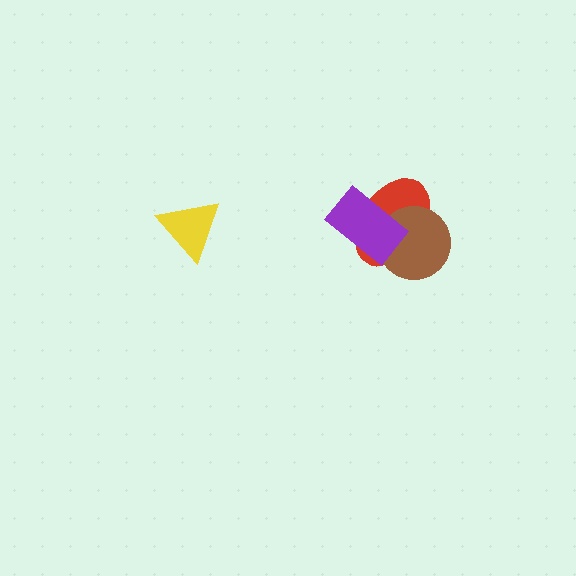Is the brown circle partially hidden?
Yes, it is partially covered by another shape.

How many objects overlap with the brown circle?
2 objects overlap with the brown circle.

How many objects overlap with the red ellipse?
2 objects overlap with the red ellipse.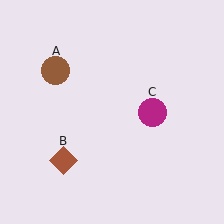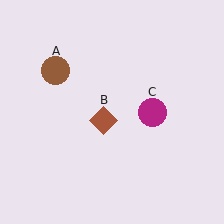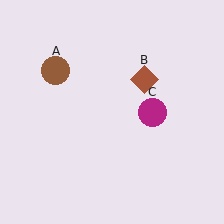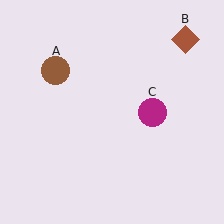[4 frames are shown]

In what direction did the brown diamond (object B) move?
The brown diamond (object B) moved up and to the right.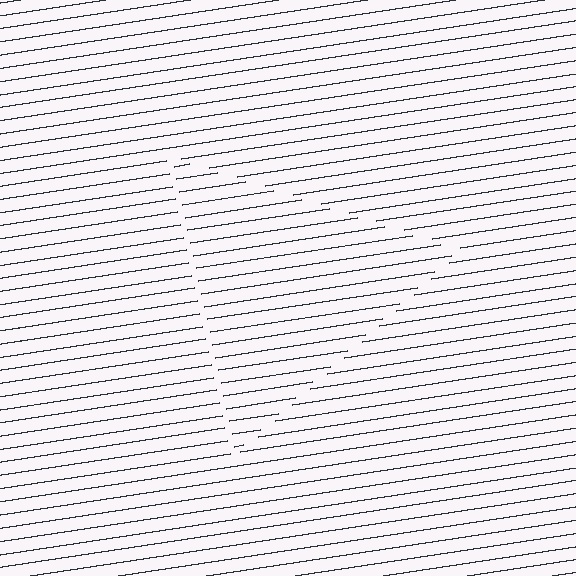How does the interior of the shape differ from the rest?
The interior of the shape contains the same grating, shifted by half a period — the contour is defined by the phase discontinuity where line-ends from the inner and outer gratings abut.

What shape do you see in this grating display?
An illusory triangle. The interior of the shape contains the same grating, shifted by half a period — the contour is defined by the phase discontinuity where line-ends from the inner and outer gratings abut.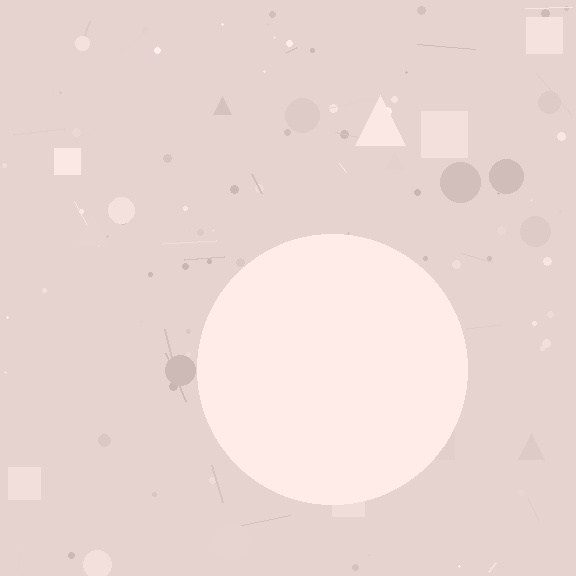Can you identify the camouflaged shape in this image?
The camouflaged shape is a circle.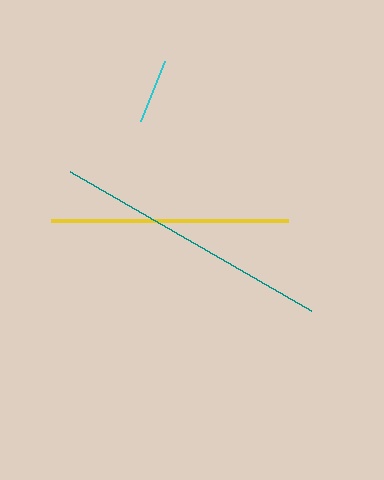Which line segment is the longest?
The teal line is the longest at approximately 278 pixels.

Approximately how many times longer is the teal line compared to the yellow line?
The teal line is approximately 1.2 times the length of the yellow line.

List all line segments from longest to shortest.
From longest to shortest: teal, yellow, cyan.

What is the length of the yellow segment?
The yellow segment is approximately 237 pixels long.